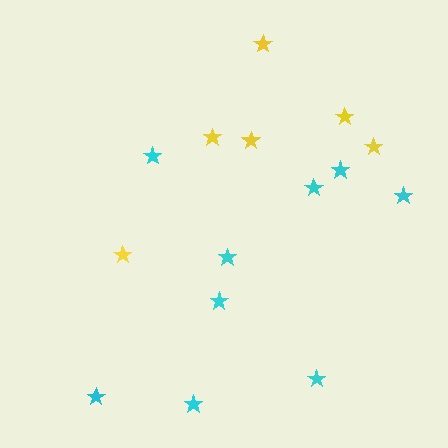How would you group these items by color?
There are 2 groups: one group of yellow stars (6) and one group of cyan stars (9).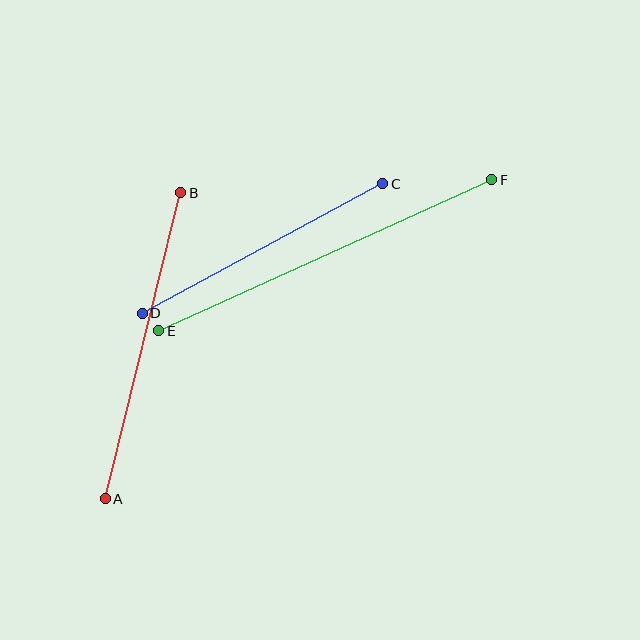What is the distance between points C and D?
The distance is approximately 273 pixels.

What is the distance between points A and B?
The distance is approximately 315 pixels.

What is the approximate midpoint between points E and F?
The midpoint is at approximately (325, 255) pixels.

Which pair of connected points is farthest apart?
Points E and F are farthest apart.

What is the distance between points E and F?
The distance is approximately 366 pixels.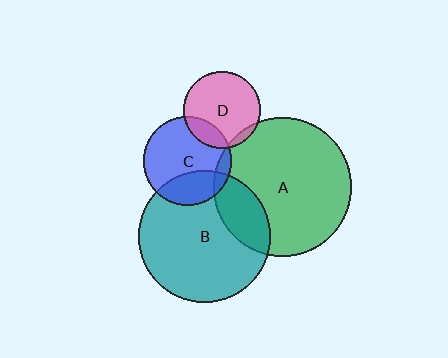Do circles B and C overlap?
Yes.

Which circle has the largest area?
Circle A (green).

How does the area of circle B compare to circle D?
Approximately 2.9 times.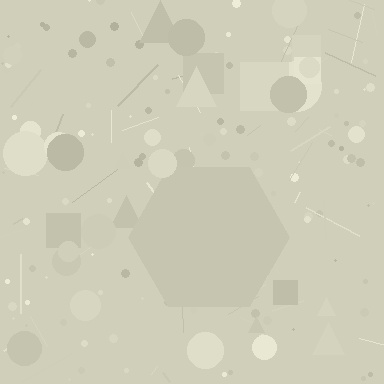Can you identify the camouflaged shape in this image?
The camouflaged shape is a hexagon.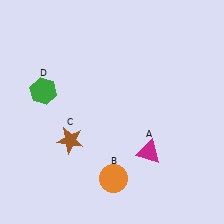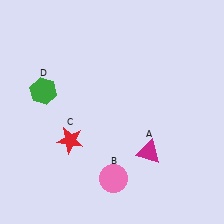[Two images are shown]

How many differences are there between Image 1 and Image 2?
There are 2 differences between the two images.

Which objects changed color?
B changed from orange to pink. C changed from brown to red.